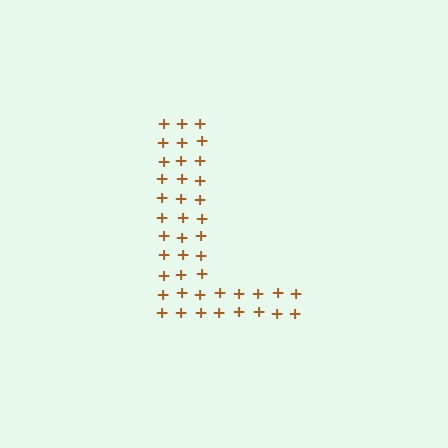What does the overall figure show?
The overall figure shows the letter L.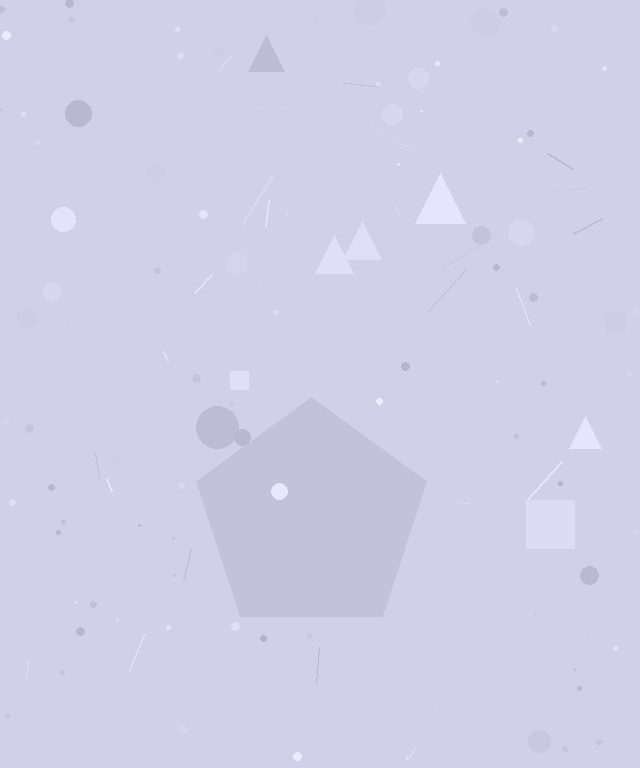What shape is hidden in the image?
A pentagon is hidden in the image.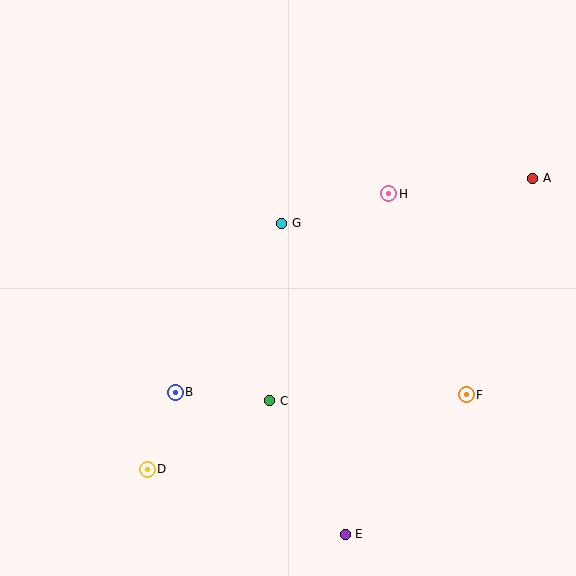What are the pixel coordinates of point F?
Point F is at (466, 395).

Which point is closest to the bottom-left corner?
Point D is closest to the bottom-left corner.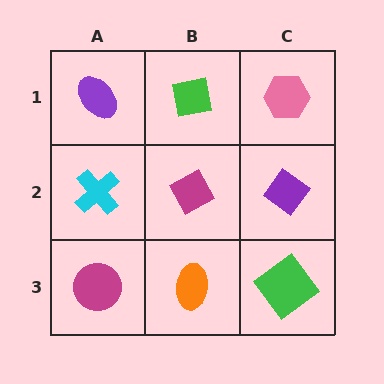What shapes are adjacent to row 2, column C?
A pink hexagon (row 1, column C), a green diamond (row 3, column C), a magenta diamond (row 2, column B).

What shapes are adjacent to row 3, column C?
A purple diamond (row 2, column C), an orange ellipse (row 3, column B).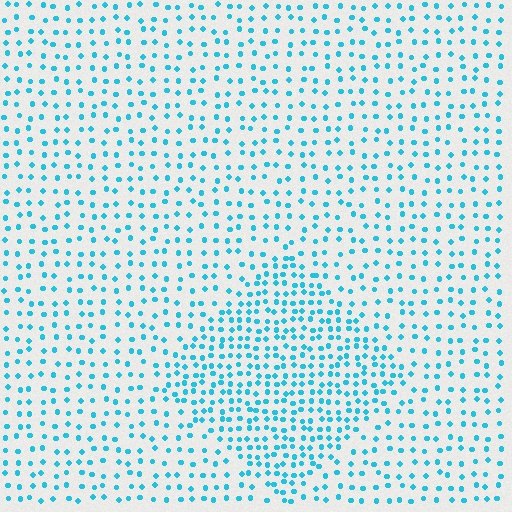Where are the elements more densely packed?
The elements are more densely packed inside the diamond boundary.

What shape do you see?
I see a diamond.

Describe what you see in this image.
The image contains small cyan elements arranged at two different densities. A diamond-shaped region is visible where the elements are more densely packed than the surrounding area.